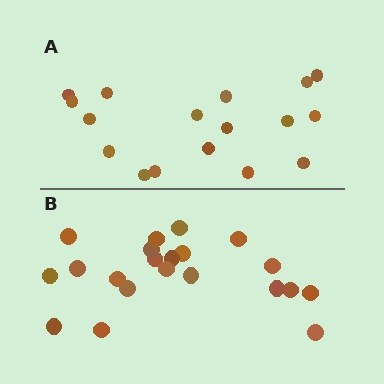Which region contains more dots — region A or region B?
Region B (the bottom region) has more dots.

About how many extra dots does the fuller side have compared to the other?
Region B has about 4 more dots than region A.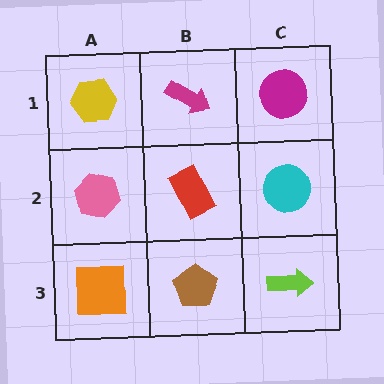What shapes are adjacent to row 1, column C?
A cyan circle (row 2, column C), a magenta arrow (row 1, column B).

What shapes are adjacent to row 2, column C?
A magenta circle (row 1, column C), a lime arrow (row 3, column C), a red rectangle (row 2, column B).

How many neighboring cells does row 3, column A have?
2.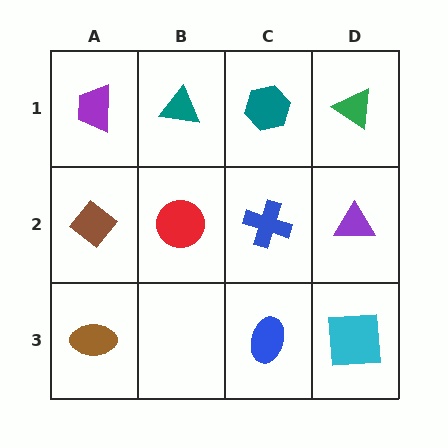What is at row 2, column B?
A red circle.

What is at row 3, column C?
A blue ellipse.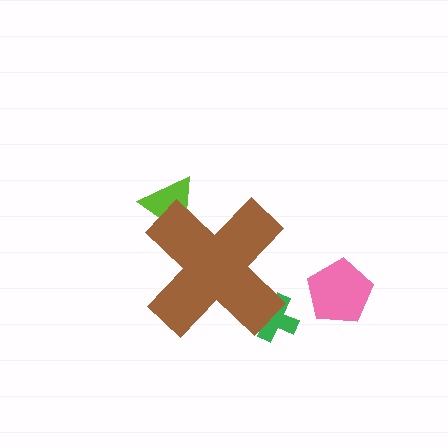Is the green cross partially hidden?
Yes, the green cross is partially hidden behind the brown cross.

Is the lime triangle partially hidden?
Yes, the lime triangle is partially hidden behind the brown cross.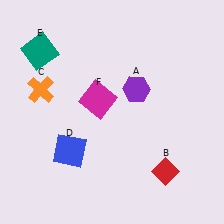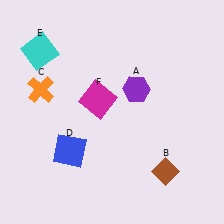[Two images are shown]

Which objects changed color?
B changed from red to brown. E changed from teal to cyan.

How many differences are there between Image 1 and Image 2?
There are 2 differences between the two images.